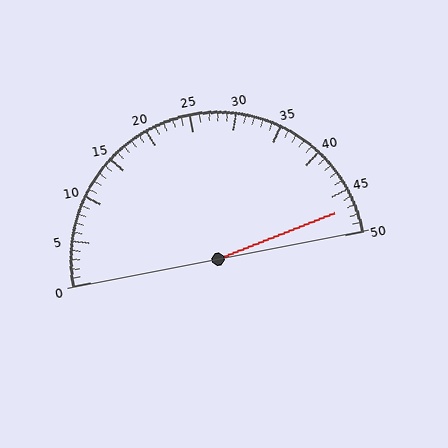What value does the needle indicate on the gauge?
The needle indicates approximately 47.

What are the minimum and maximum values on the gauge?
The gauge ranges from 0 to 50.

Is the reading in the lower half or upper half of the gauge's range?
The reading is in the upper half of the range (0 to 50).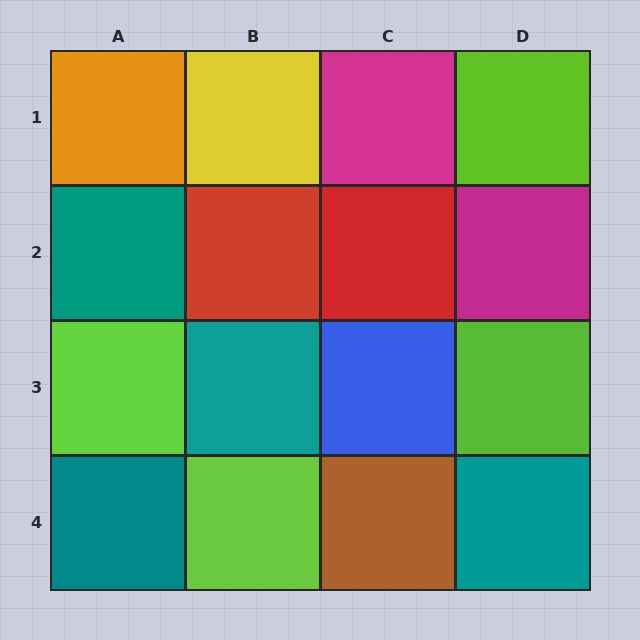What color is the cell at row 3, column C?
Blue.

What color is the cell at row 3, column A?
Lime.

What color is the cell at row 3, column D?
Lime.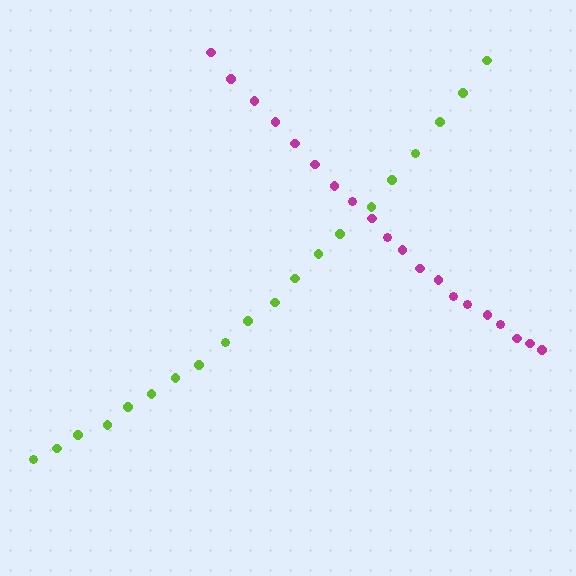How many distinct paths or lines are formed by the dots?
There are 2 distinct paths.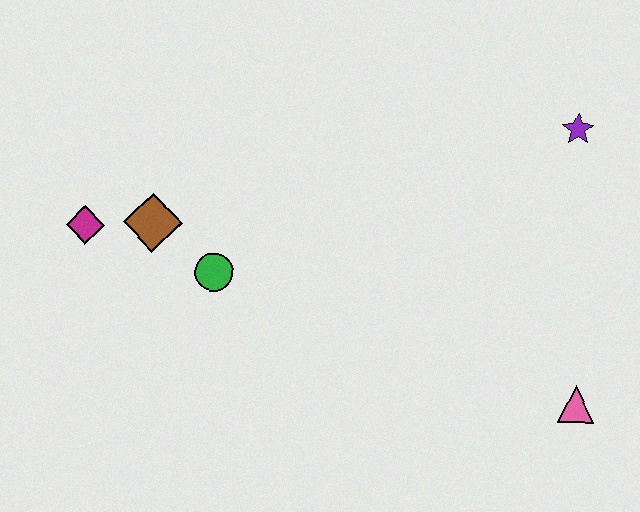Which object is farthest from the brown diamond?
The pink triangle is farthest from the brown diamond.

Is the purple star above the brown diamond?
Yes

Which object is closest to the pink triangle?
The purple star is closest to the pink triangle.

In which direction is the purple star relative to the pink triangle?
The purple star is above the pink triangle.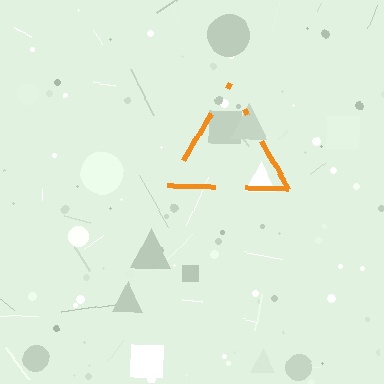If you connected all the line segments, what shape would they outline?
They would outline a triangle.